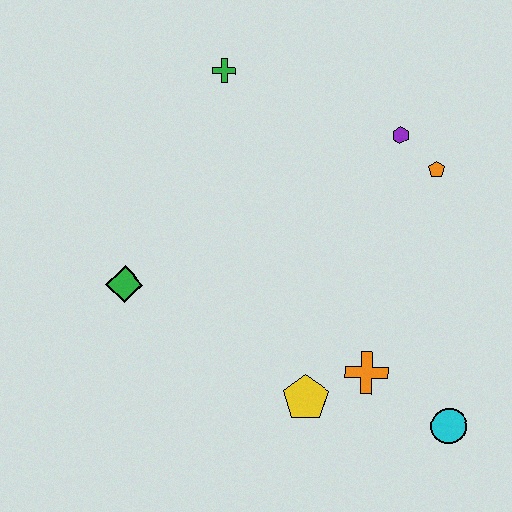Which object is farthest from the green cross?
The cyan circle is farthest from the green cross.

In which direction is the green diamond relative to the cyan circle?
The green diamond is to the left of the cyan circle.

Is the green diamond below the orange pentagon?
Yes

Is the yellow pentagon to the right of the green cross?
Yes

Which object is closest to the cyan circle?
The orange cross is closest to the cyan circle.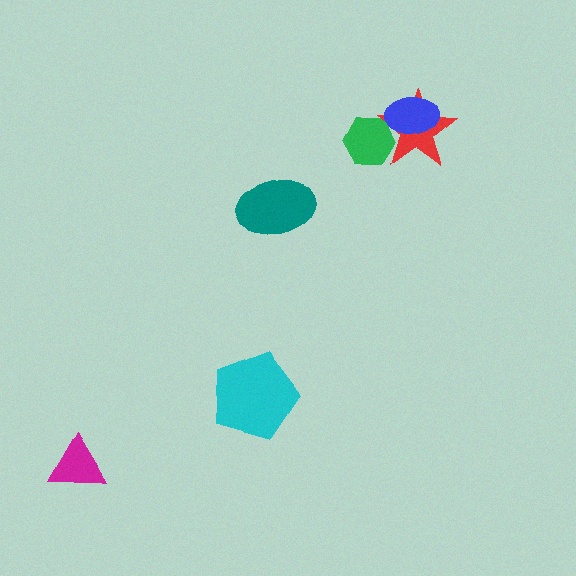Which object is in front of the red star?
The blue ellipse is in front of the red star.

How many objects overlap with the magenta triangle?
0 objects overlap with the magenta triangle.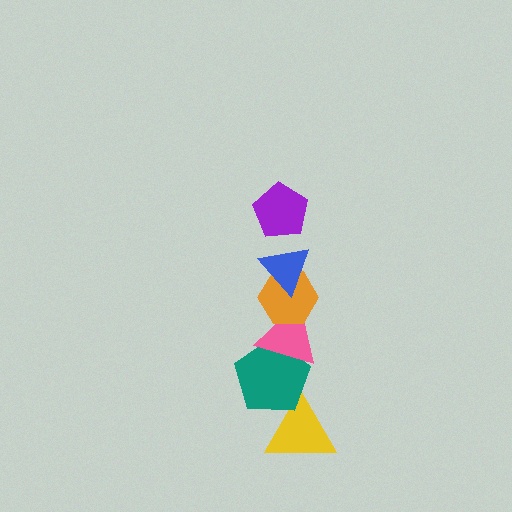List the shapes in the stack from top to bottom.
From top to bottom: the purple pentagon, the blue triangle, the orange hexagon, the pink triangle, the teal pentagon, the yellow triangle.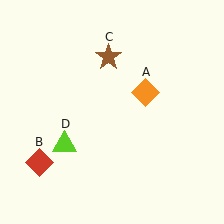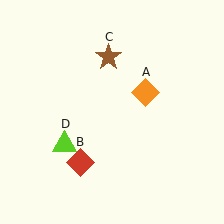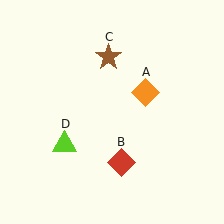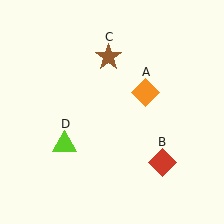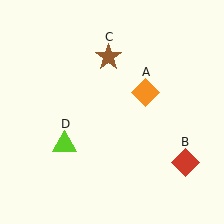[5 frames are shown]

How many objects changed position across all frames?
1 object changed position: red diamond (object B).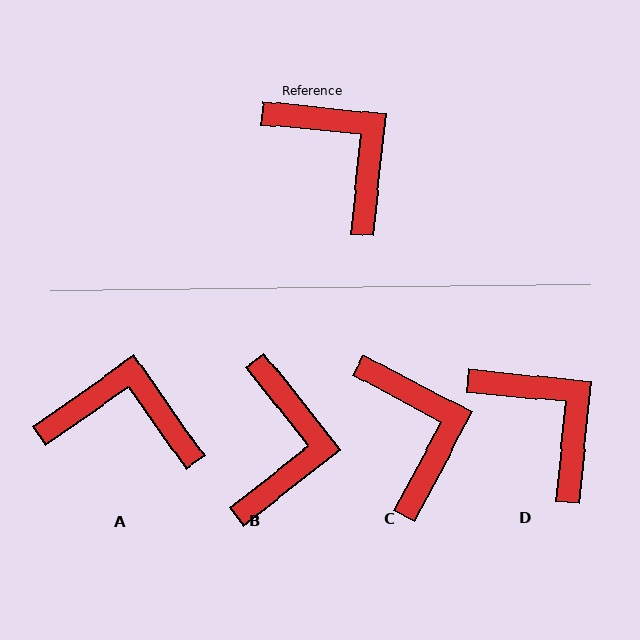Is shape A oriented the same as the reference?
No, it is off by about 41 degrees.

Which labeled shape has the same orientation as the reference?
D.